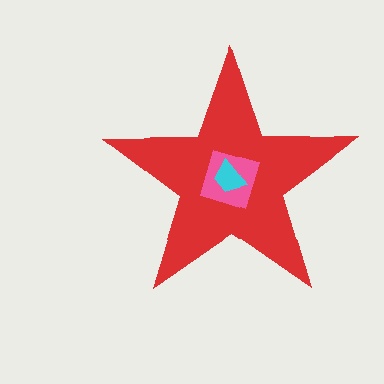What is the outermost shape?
The red star.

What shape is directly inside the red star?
The pink diamond.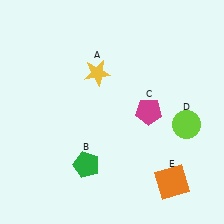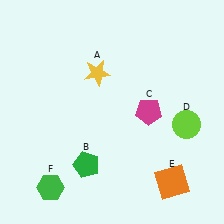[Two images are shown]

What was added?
A green hexagon (F) was added in Image 2.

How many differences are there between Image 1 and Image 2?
There is 1 difference between the two images.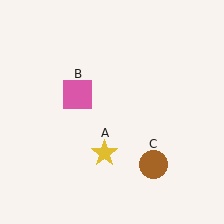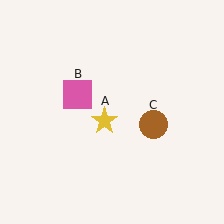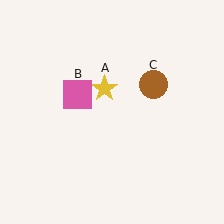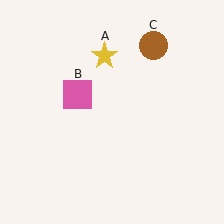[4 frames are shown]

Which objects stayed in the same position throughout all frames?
Pink square (object B) remained stationary.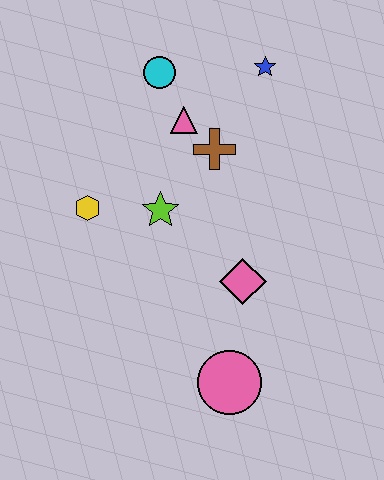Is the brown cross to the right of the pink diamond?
No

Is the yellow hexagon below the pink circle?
No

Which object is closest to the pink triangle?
The brown cross is closest to the pink triangle.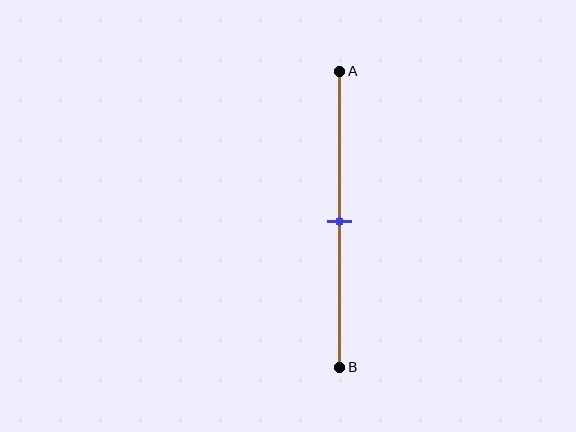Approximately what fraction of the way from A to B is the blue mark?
The blue mark is approximately 50% of the way from A to B.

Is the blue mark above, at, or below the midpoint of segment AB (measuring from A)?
The blue mark is approximately at the midpoint of segment AB.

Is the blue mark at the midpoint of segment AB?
Yes, the mark is approximately at the midpoint.